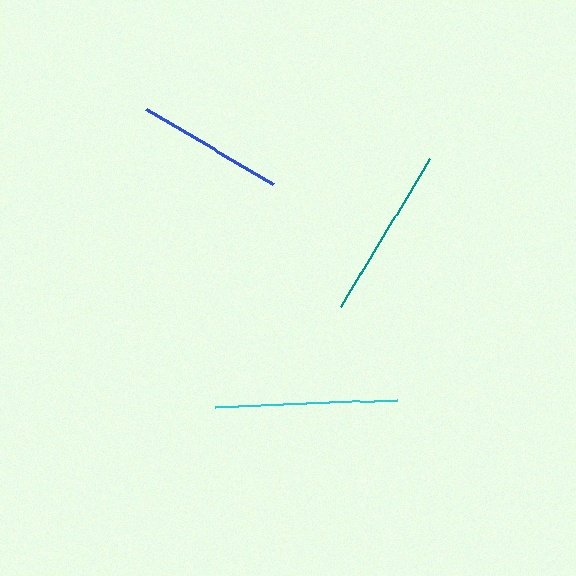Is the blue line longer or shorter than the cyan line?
The cyan line is longer than the blue line.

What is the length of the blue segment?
The blue segment is approximately 147 pixels long.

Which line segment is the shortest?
The blue line is the shortest at approximately 147 pixels.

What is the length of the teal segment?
The teal segment is approximately 173 pixels long.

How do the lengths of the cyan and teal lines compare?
The cyan and teal lines are approximately the same length.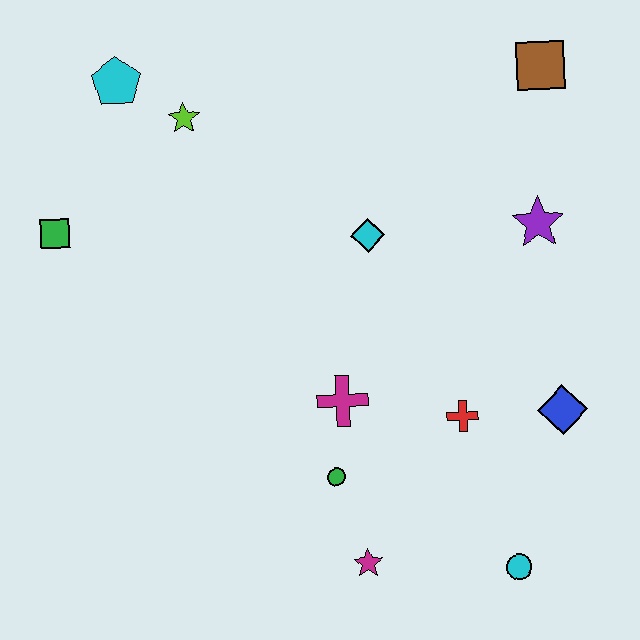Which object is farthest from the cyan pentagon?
The cyan circle is farthest from the cyan pentagon.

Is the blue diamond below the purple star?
Yes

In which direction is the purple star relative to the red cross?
The purple star is above the red cross.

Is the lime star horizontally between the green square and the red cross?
Yes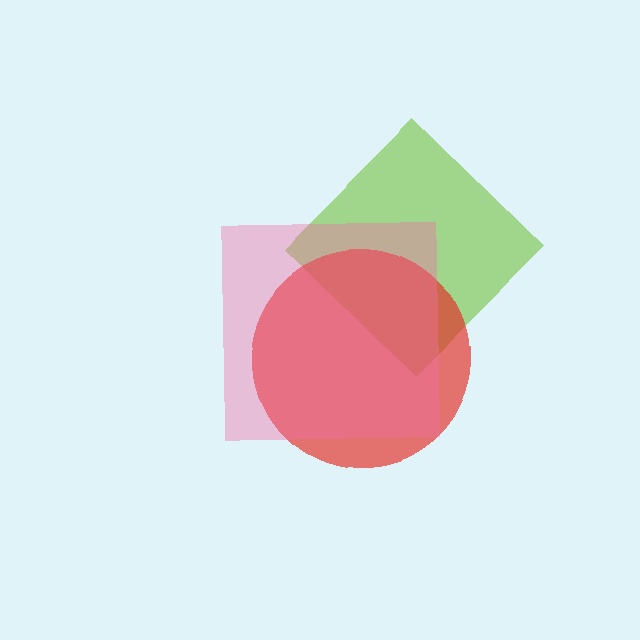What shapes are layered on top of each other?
The layered shapes are: a lime diamond, a red circle, a pink square.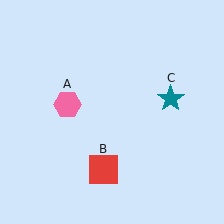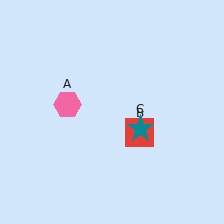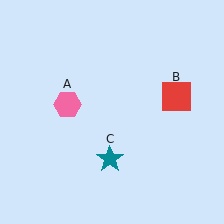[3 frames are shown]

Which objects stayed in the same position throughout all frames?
Pink hexagon (object A) remained stationary.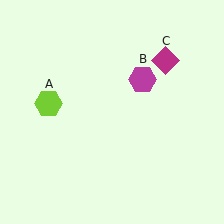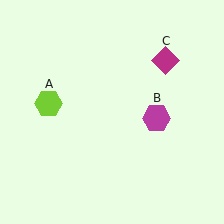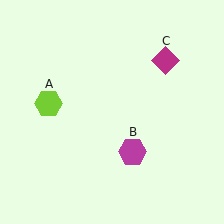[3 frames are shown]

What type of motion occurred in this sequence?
The magenta hexagon (object B) rotated clockwise around the center of the scene.